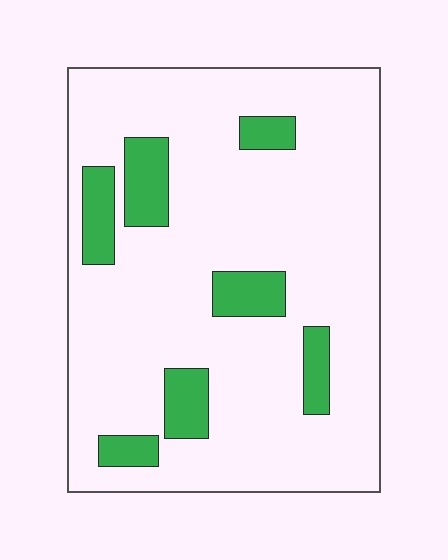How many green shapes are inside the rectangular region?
7.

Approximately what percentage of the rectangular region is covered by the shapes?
Approximately 15%.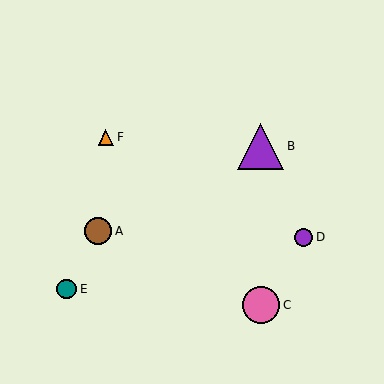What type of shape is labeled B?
Shape B is a purple triangle.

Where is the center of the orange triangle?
The center of the orange triangle is at (106, 137).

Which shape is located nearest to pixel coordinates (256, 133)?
The purple triangle (labeled B) at (261, 146) is nearest to that location.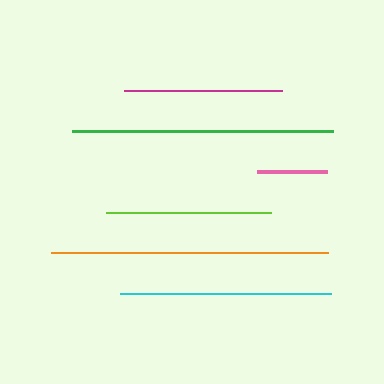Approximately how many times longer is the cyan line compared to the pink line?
The cyan line is approximately 3.0 times the length of the pink line.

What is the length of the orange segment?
The orange segment is approximately 277 pixels long.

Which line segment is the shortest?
The pink line is the shortest at approximately 69 pixels.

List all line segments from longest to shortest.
From longest to shortest: orange, green, cyan, lime, magenta, pink.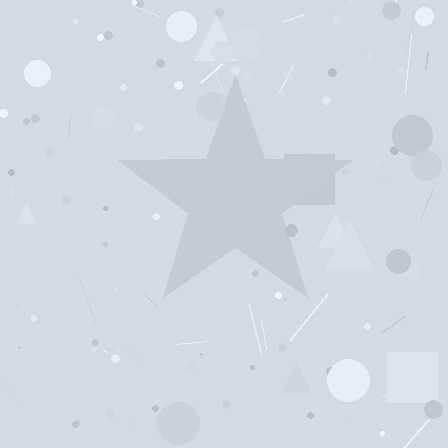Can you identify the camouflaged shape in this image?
The camouflaged shape is a star.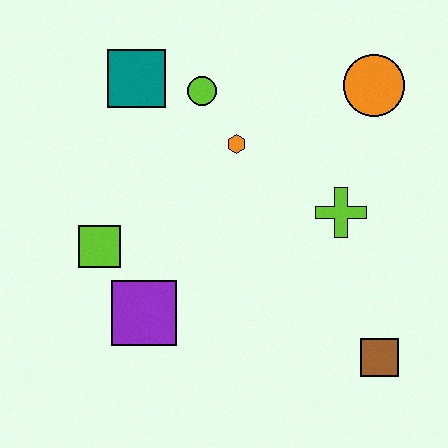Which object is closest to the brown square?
The lime cross is closest to the brown square.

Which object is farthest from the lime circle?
The brown square is farthest from the lime circle.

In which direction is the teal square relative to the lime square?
The teal square is above the lime square.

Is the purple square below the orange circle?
Yes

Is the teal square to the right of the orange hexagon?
No